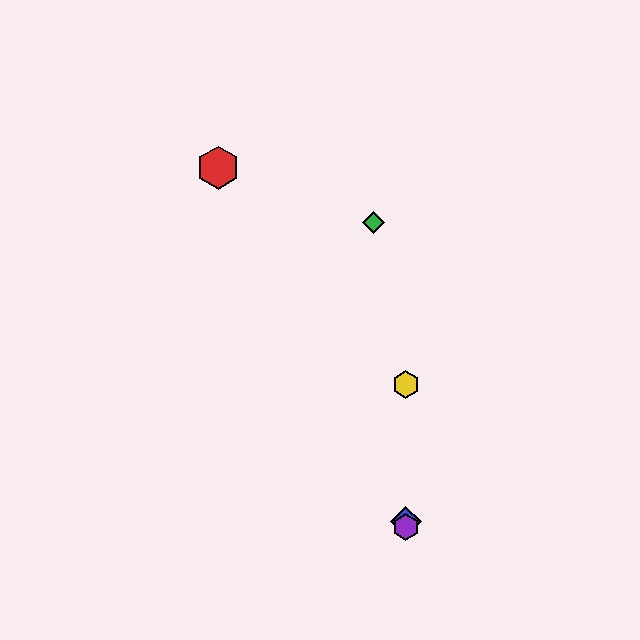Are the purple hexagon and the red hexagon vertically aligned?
No, the purple hexagon is at x≈406 and the red hexagon is at x≈218.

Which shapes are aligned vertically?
The blue diamond, the yellow hexagon, the purple hexagon are aligned vertically.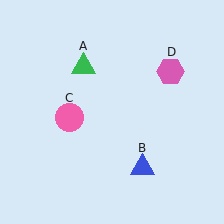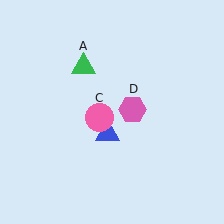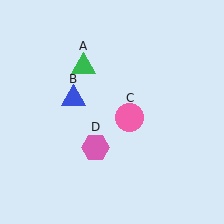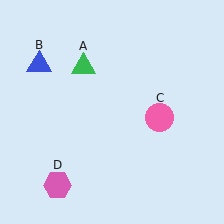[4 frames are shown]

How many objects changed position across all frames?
3 objects changed position: blue triangle (object B), pink circle (object C), pink hexagon (object D).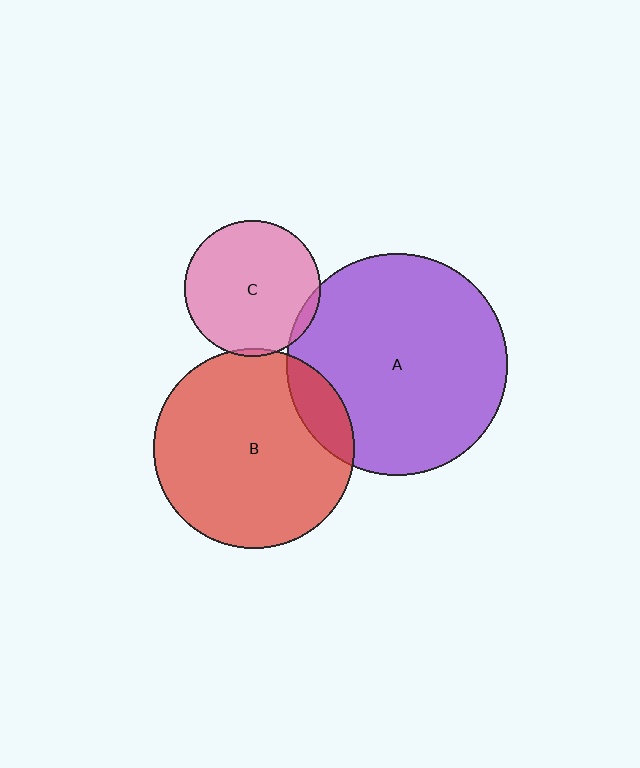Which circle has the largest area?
Circle A (purple).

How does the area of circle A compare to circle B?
Approximately 1.2 times.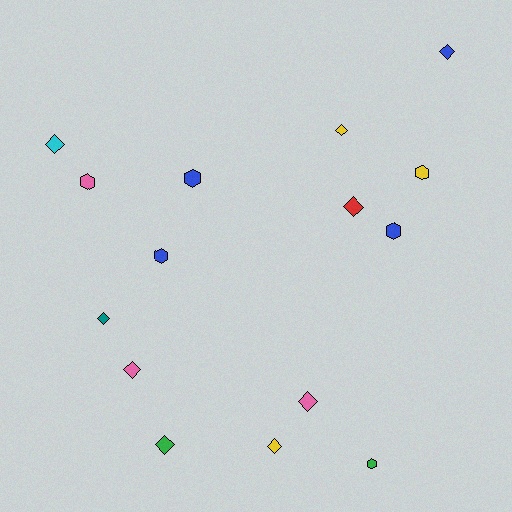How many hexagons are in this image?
There are 6 hexagons.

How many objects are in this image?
There are 15 objects.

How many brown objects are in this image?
There are no brown objects.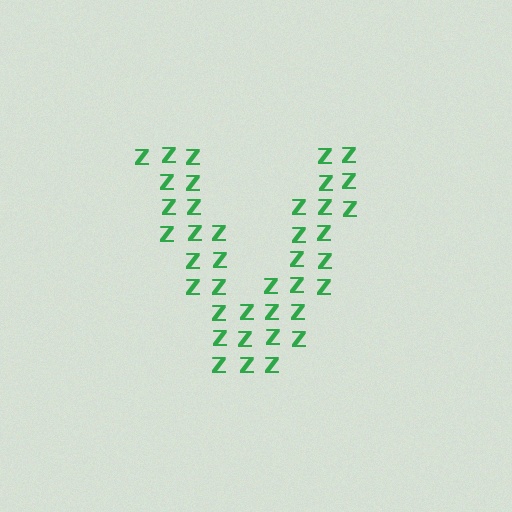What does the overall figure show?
The overall figure shows the letter V.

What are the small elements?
The small elements are letter Z's.